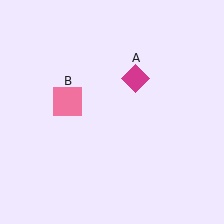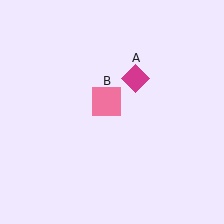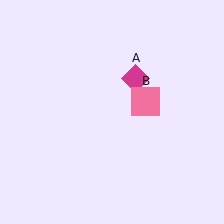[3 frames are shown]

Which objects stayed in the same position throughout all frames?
Magenta diamond (object A) remained stationary.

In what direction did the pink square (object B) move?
The pink square (object B) moved right.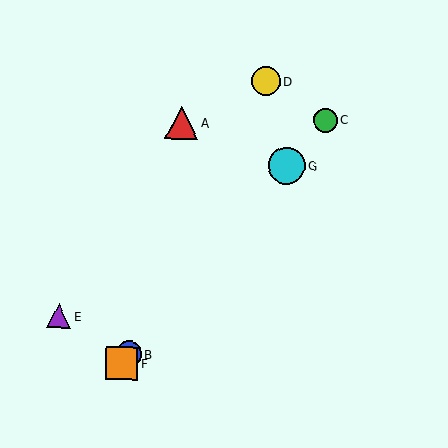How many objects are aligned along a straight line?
4 objects (B, C, F, G) are aligned along a straight line.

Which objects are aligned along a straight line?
Objects B, C, F, G are aligned along a straight line.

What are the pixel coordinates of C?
Object C is at (325, 120).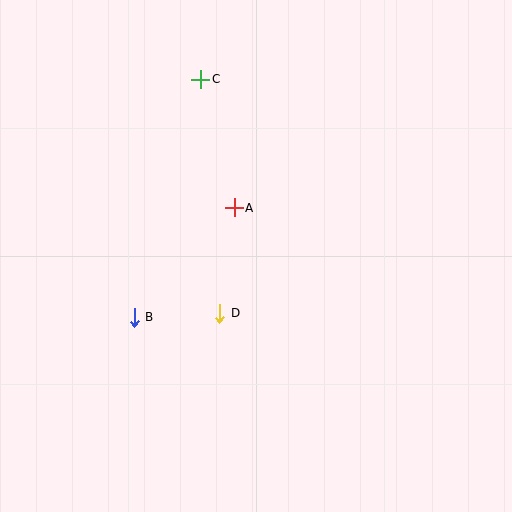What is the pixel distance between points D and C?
The distance between D and C is 235 pixels.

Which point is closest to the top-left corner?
Point C is closest to the top-left corner.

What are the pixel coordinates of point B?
Point B is at (134, 317).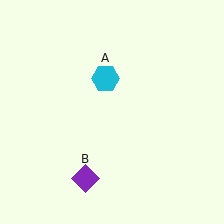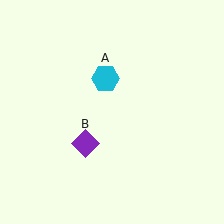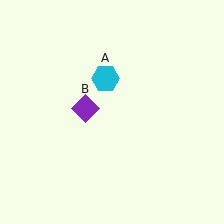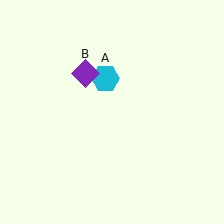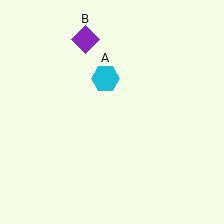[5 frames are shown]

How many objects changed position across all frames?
1 object changed position: purple diamond (object B).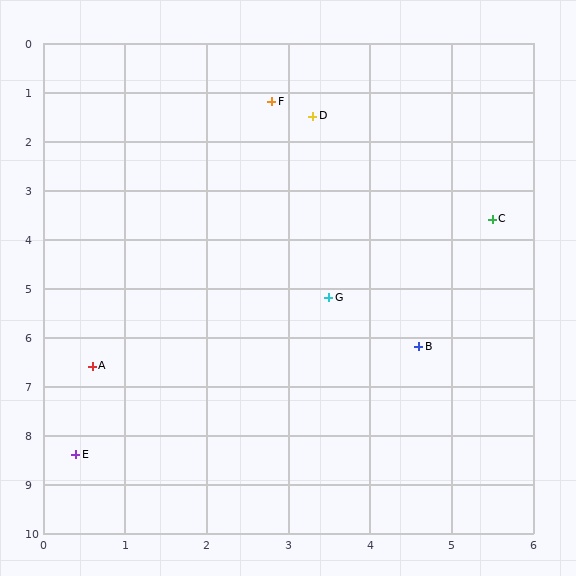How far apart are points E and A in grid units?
Points E and A are about 1.8 grid units apart.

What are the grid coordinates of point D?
Point D is at approximately (3.3, 1.5).